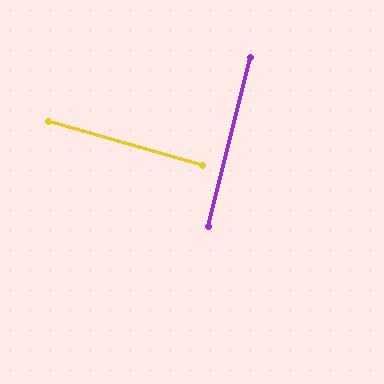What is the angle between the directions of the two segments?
Approximately 88 degrees.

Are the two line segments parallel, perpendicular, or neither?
Perpendicular — they meet at approximately 88°.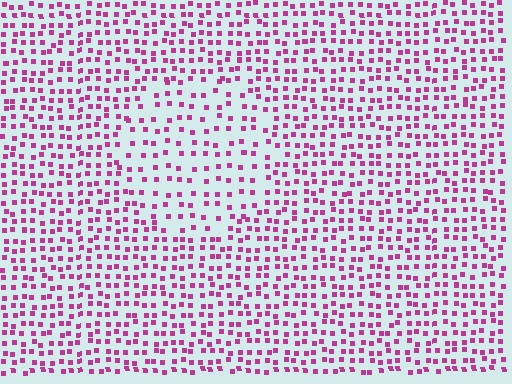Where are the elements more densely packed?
The elements are more densely packed outside the circle boundary.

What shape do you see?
I see a circle.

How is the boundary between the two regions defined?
The boundary is defined by a change in element density (approximately 1.8x ratio). All elements are the same color, size, and shape.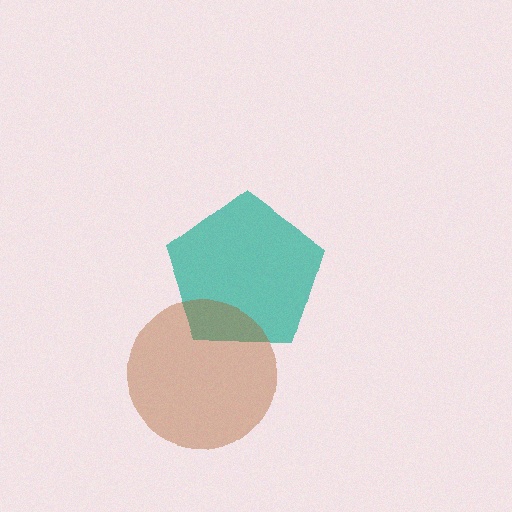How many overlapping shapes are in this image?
There are 2 overlapping shapes in the image.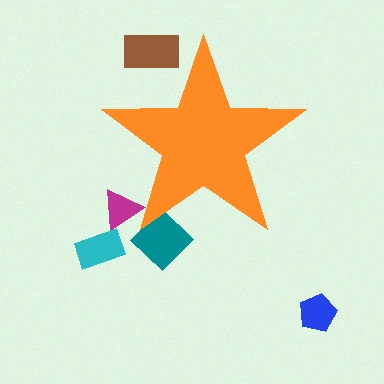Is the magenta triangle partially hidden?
Yes, the magenta triangle is partially hidden behind the orange star.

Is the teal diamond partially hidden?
Yes, the teal diamond is partially hidden behind the orange star.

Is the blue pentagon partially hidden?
No, the blue pentagon is fully visible.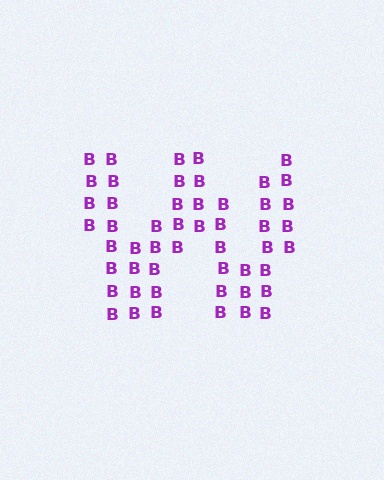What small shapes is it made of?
It is made of small letter B's.